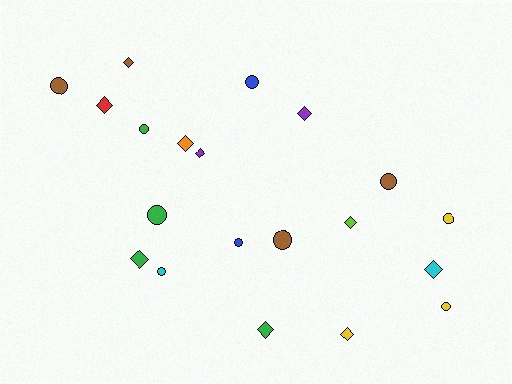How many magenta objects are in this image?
There are no magenta objects.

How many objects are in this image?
There are 20 objects.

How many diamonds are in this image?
There are 10 diamonds.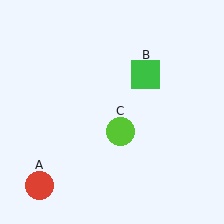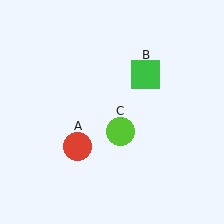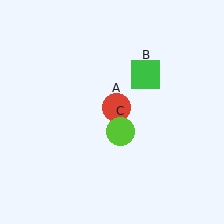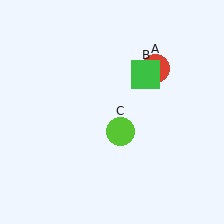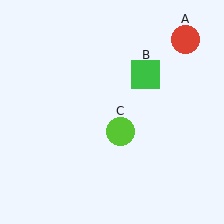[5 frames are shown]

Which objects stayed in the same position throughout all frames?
Green square (object B) and lime circle (object C) remained stationary.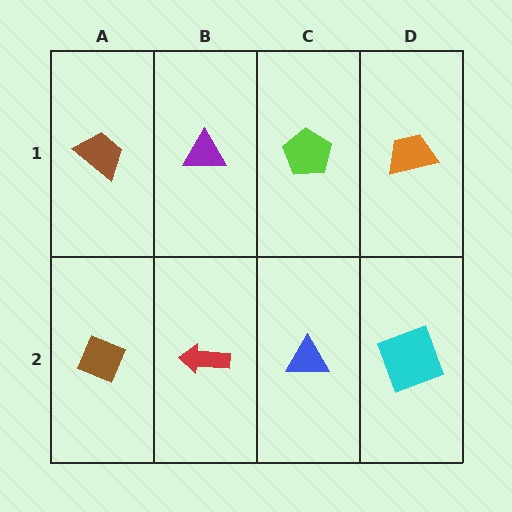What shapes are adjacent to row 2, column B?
A purple triangle (row 1, column B), a brown diamond (row 2, column A), a blue triangle (row 2, column C).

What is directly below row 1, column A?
A brown diamond.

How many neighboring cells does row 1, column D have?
2.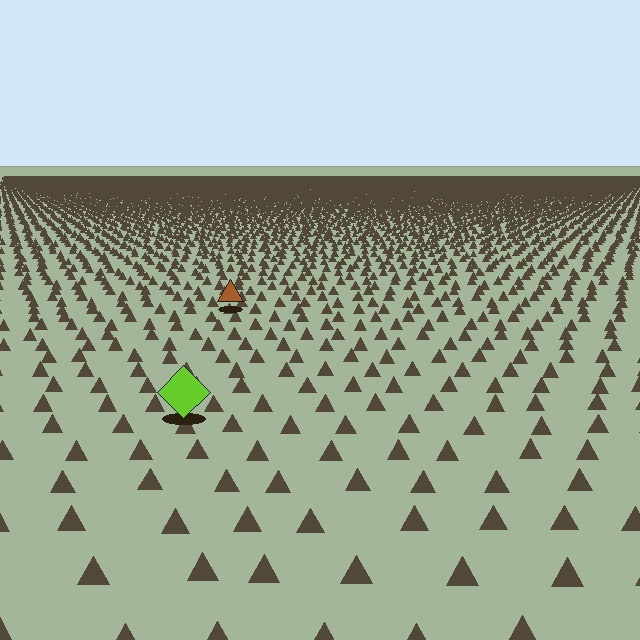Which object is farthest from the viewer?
The brown triangle is farthest from the viewer. It appears smaller and the ground texture around it is denser.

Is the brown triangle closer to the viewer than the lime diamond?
No. The lime diamond is closer — you can tell from the texture gradient: the ground texture is coarser near it.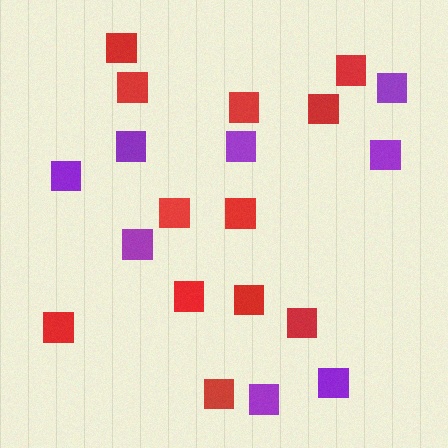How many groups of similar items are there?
There are 2 groups: one group of purple squares (8) and one group of red squares (12).